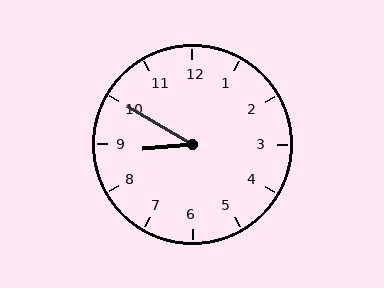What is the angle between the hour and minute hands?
Approximately 35 degrees.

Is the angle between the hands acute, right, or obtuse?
It is acute.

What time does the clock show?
8:50.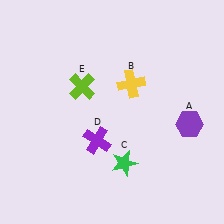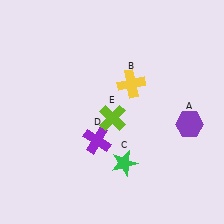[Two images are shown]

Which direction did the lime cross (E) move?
The lime cross (E) moved down.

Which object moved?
The lime cross (E) moved down.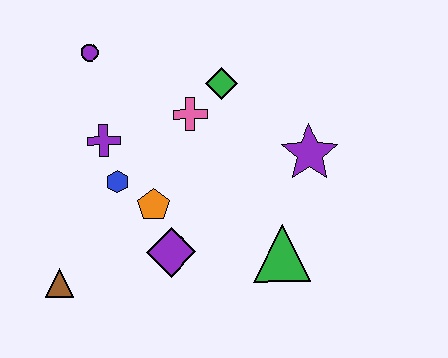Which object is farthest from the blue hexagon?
The purple star is farthest from the blue hexagon.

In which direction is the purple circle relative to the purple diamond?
The purple circle is above the purple diamond.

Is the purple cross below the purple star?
No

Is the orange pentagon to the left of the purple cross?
No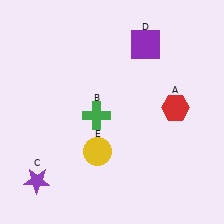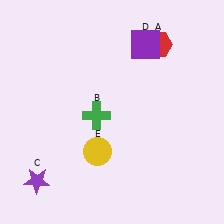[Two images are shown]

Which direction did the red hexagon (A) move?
The red hexagon (A) moved up.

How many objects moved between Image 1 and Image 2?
1 object moved between the two images.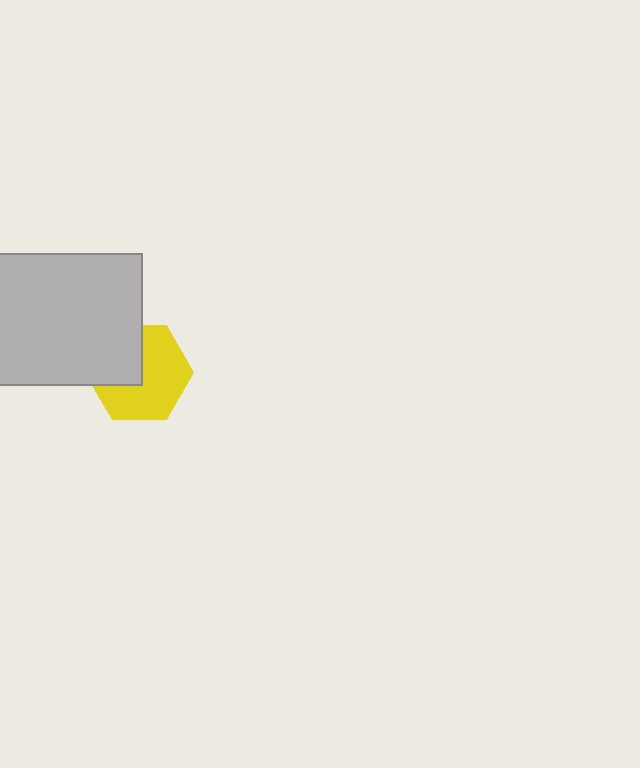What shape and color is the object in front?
The object in front is a light gray rectangle.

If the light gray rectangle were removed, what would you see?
You would see the complete yellow hexagon.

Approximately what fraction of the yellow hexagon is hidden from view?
Roughly 37% of the yellow hexagon is hidden behind the light gray rectangle.